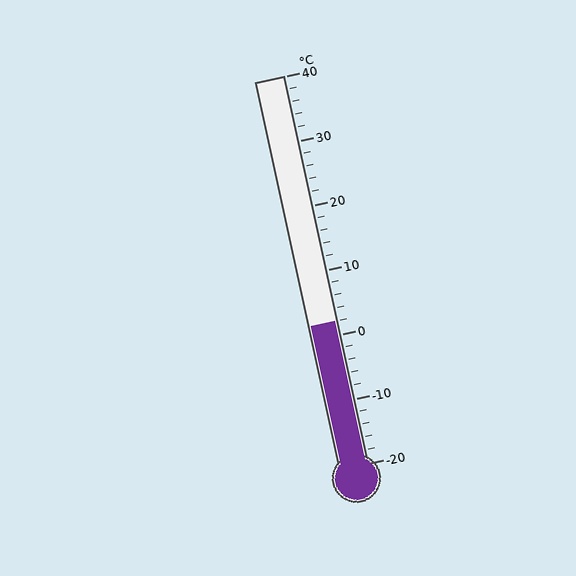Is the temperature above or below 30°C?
The temperature is below 30°C.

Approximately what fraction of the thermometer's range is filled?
The thermometer is filled to approximately 35% of its range.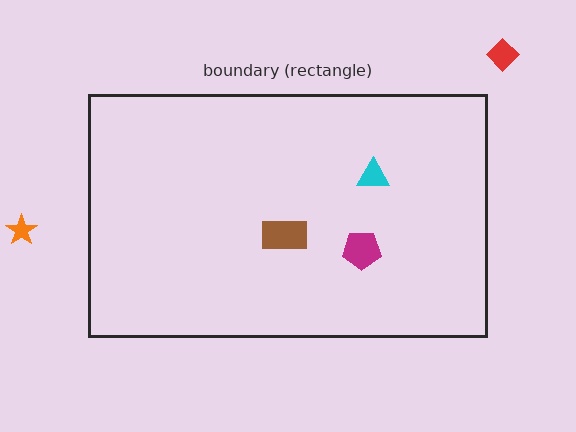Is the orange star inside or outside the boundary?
Outside.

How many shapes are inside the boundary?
3 inside, 2 outside.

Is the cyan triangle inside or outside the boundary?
Inside.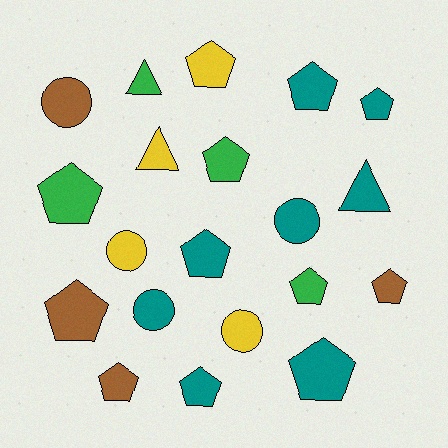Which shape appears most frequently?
Pentagon, with 12 objects.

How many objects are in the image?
There are 20 objects.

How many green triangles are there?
There is 1 green triangle.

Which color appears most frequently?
Teal, with 8 objects.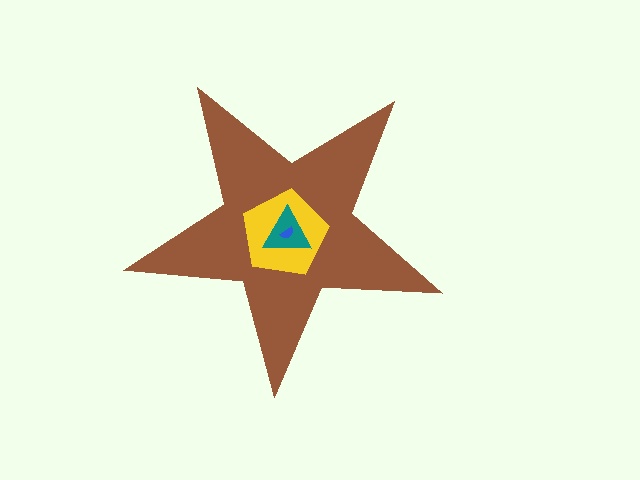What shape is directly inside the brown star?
The yellow pentagon.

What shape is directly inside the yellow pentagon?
The teal triangle.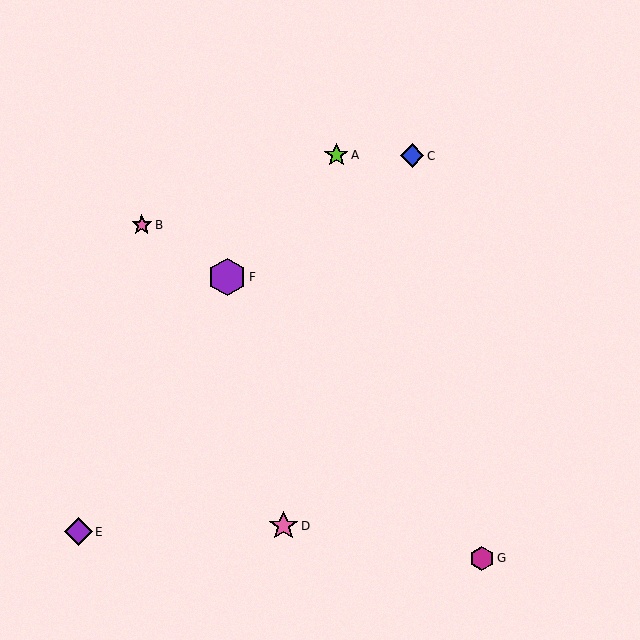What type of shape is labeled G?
Shape G is a magenta hexagon.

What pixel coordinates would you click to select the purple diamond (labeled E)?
Click at (78, 532) to select the purple diamond E.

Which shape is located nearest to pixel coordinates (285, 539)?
The pink star (labeled D) at (283, 526) is nearest to that location.